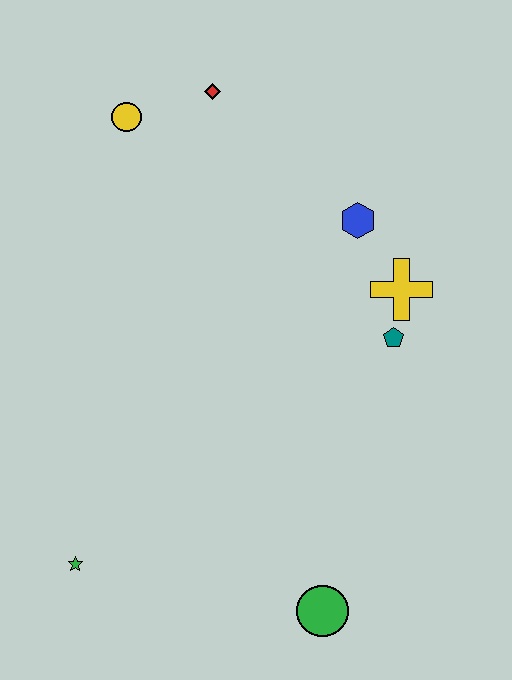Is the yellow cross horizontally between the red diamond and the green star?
No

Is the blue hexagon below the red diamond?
Yes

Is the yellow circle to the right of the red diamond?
No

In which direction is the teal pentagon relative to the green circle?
The teal pentagon is above the green circle.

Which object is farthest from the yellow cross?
The green star is farthest from the yellow cross.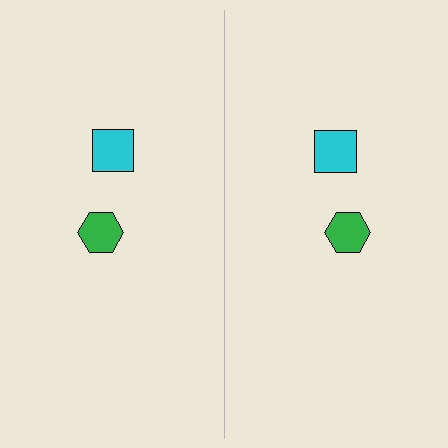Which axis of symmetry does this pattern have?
The pattern has a vertical axis of symmetry running through the center of the image.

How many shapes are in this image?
There are 4 shapes in this image.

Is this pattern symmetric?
Yes, this pattern has bilateral (reflection) symmetry.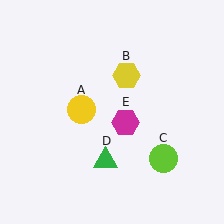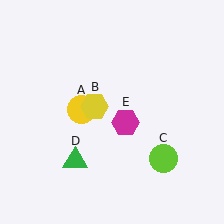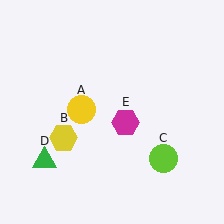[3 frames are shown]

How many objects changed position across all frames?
2 objects changed position: yellow hexagon (object B), green triangle (object D).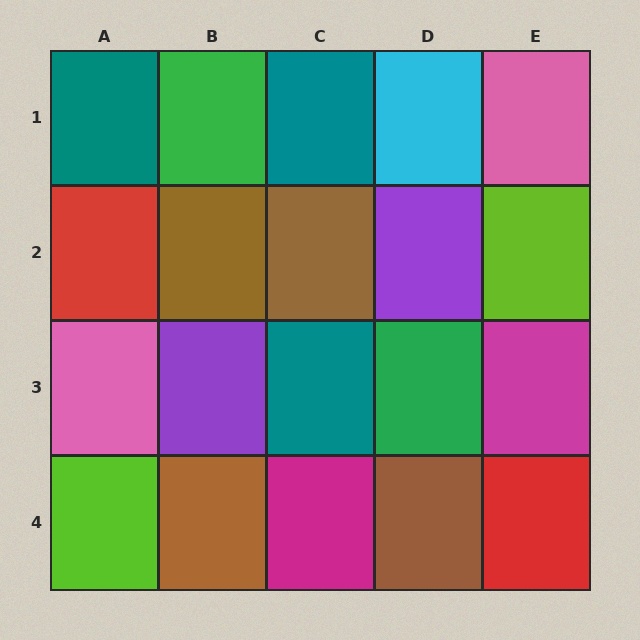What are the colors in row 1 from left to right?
Teal, green, teal, cyan, pink.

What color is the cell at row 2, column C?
Brown.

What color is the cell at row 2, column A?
Red.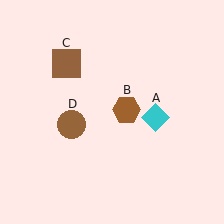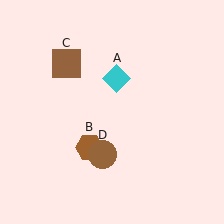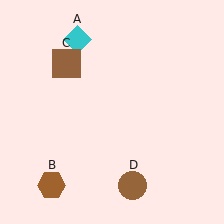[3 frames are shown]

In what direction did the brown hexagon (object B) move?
The brown hexagon (object B) moved down and to the left.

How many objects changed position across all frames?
3 objects changed position: cyan diamond (object A), brown hexagon (object B), brown circle (object D).